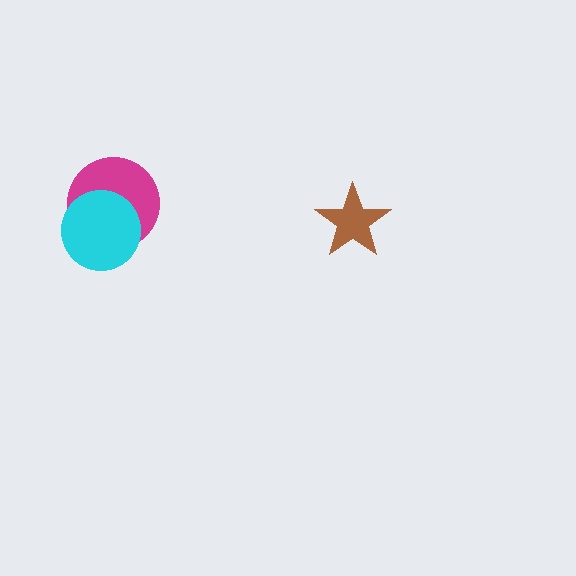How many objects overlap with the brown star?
0 objects overlap with the brown star.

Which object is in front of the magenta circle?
The cyan circle is in front of the magenta circle.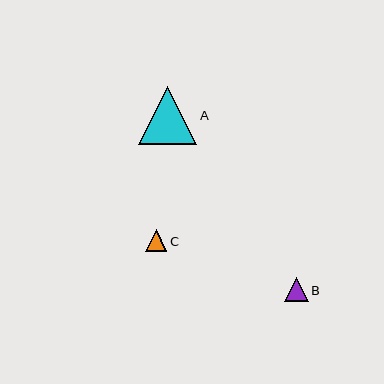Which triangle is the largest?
Triangle A is the largest with a size of approximately 58 pixels.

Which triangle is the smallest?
Triangle C is the smallest with a size of approximately 21 pixels.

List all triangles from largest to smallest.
From largest to smallest: A, B, C.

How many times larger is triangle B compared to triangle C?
Triangle B is approximately 1.1 times the size of triangle C.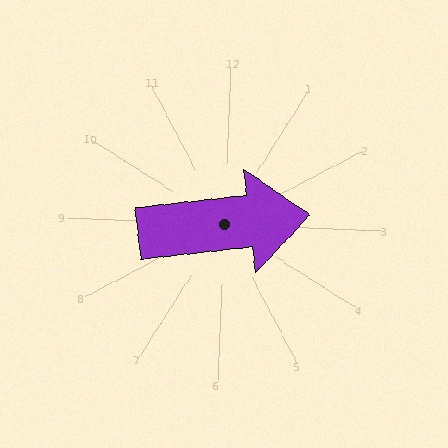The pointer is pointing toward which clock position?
Roughly 3 o'clock.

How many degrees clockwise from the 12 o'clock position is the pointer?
Approximately 81 degrees.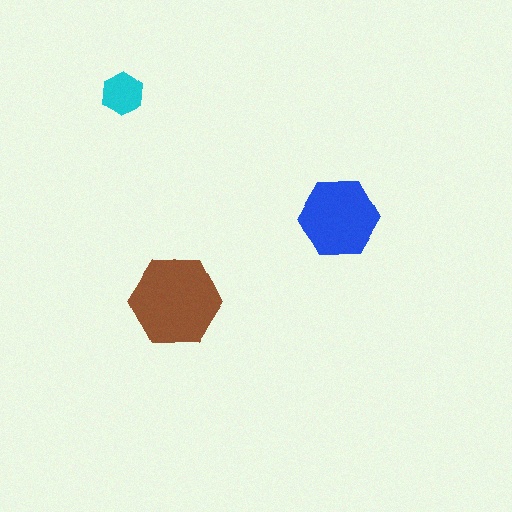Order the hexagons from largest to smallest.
the brown one, the blue one, the cyan one.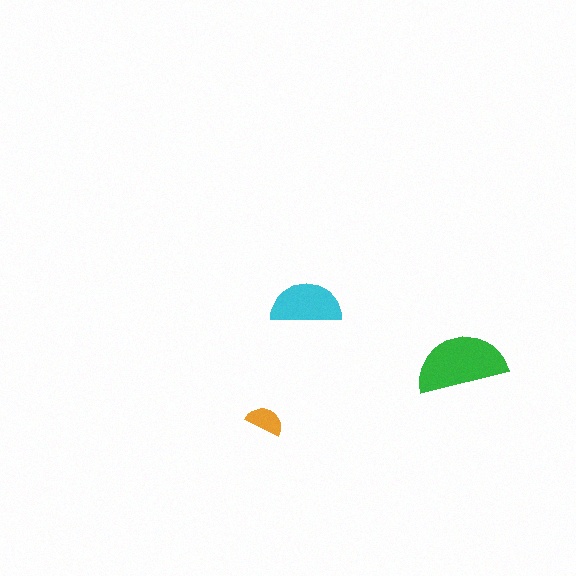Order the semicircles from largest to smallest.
the green one, the cyan one, the orange one.